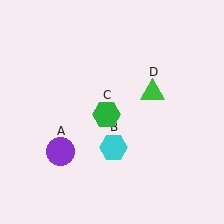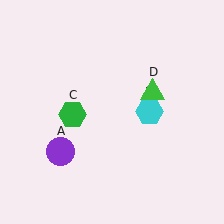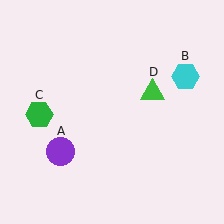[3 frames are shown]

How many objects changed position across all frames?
2 objects changed position: cyan hexagon (object B), green hexagon (object C).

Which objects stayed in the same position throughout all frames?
Purple circle (object A) and green triangle (object D) remained stationary.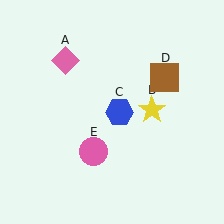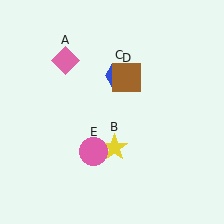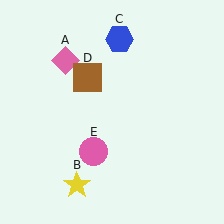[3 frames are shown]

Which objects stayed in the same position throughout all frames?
Pink diamond (object A) and pink circle (object E) remained stationary.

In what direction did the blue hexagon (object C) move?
The blue hexagon (object C) moved up.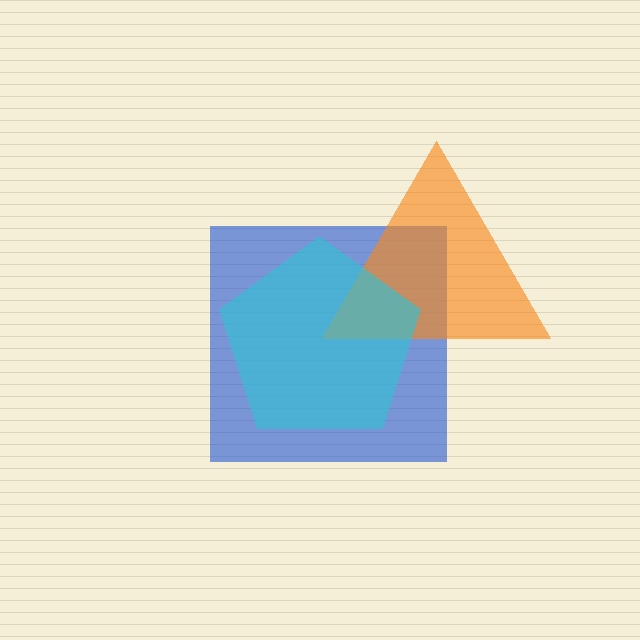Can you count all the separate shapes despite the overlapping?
Yes, there are 3 separate shapes.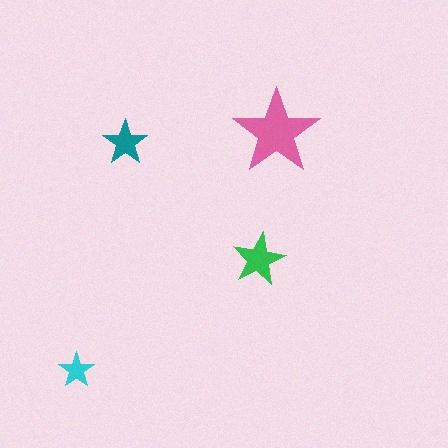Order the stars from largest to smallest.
the pink one, the green one, the teal one, the cyan one.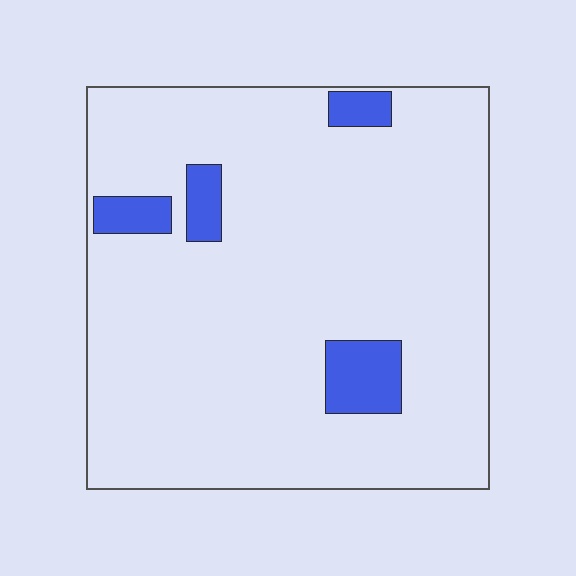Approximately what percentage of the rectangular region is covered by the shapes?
Approximately 10%.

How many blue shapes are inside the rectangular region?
4.